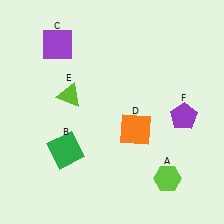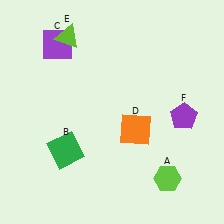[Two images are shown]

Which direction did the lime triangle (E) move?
The lime triangle (E) moved up.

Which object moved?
The lime triangle (E) moved up.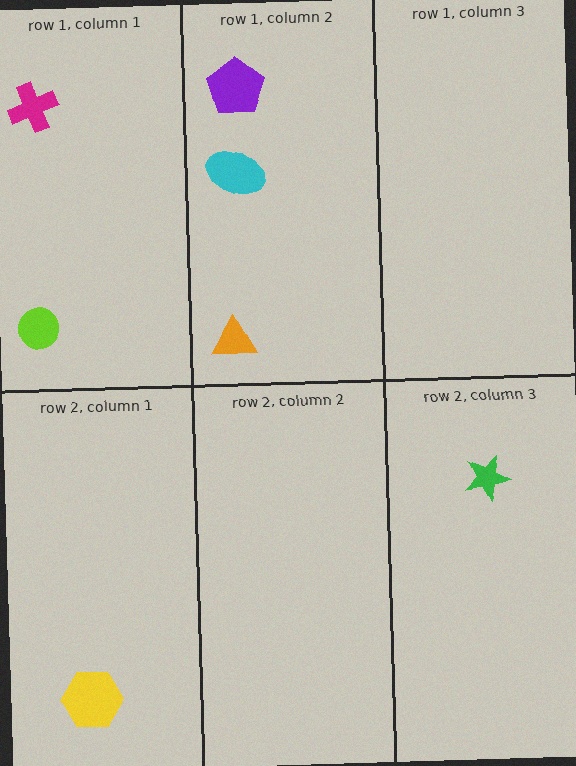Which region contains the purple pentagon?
The row 1, column 2 region.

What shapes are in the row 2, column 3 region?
The green star.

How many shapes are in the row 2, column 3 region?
1.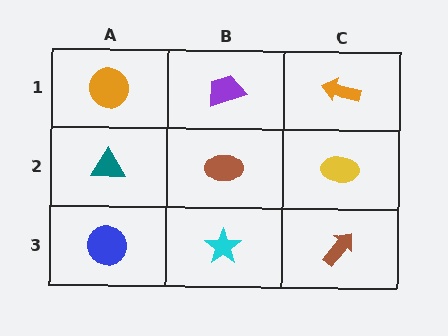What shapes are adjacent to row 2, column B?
A purple trapezoid (row 1, column B), a cyan star (row 3, column B), a teal triangle (row 2, column A), a yellow ellipse (row 2, column C).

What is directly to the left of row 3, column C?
A cyan star.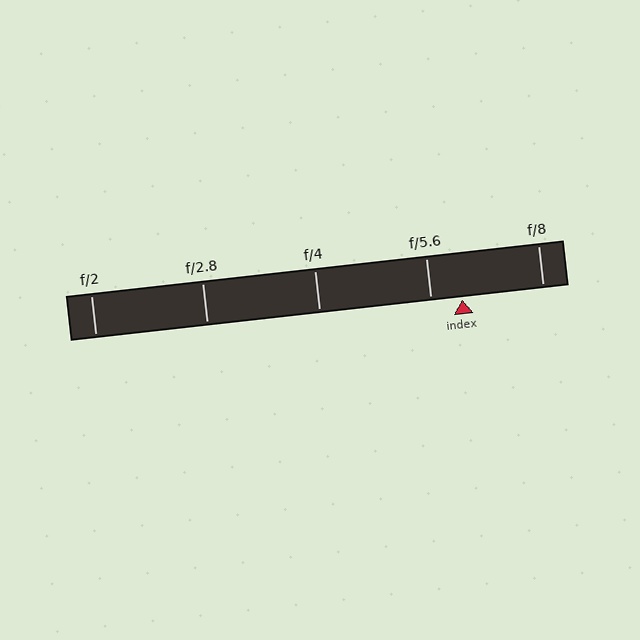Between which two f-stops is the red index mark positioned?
The index mark is between f/5.6 and f/8.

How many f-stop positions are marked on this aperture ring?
There are 5 f-stop positions marked.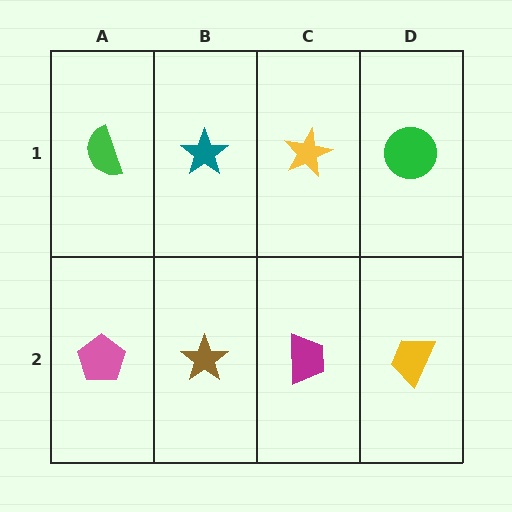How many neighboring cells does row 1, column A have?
2.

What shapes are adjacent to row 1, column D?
A yellow trapezoid (row 2, column D), a yellow star (row 1, column C).